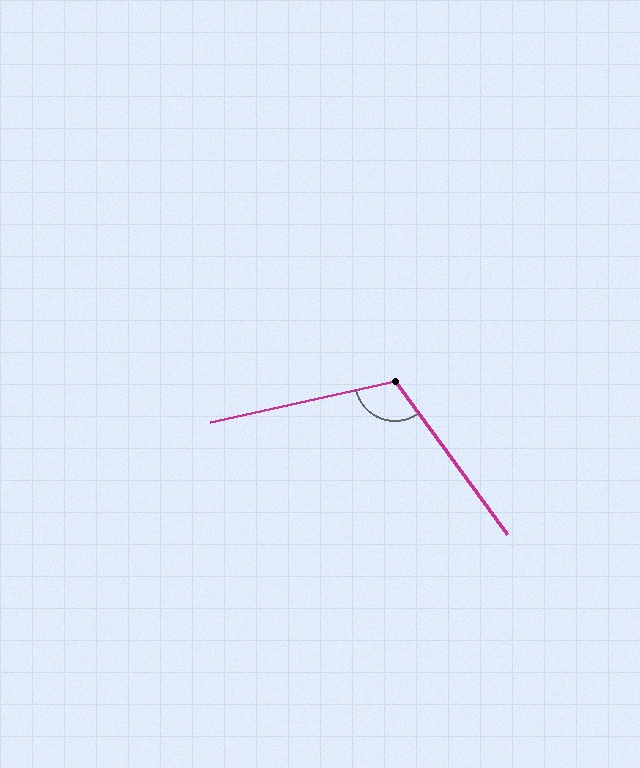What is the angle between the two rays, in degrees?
Approximately 114 degrees.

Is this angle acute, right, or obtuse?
It is obtuse.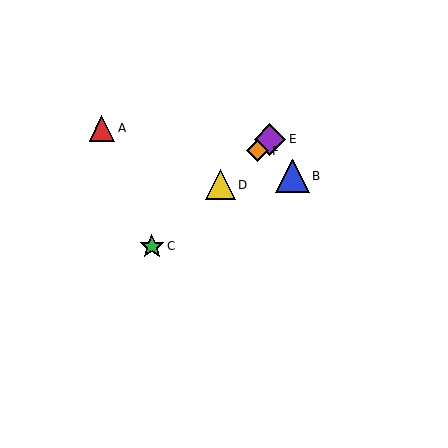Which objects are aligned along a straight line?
Objects C, D, E, F are aligned along a straight line.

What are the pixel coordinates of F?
Object F is at (258, 151).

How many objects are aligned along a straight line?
4 objects (C, D, E, F) are aligned along a straight line.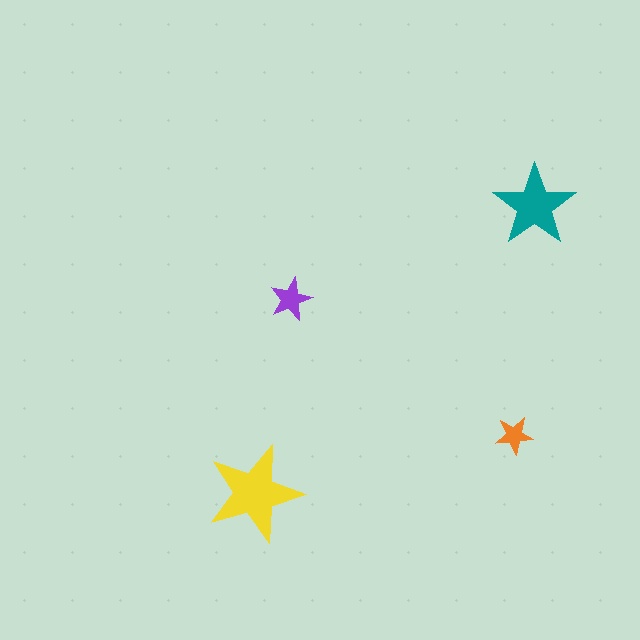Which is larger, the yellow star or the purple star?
The yellow one.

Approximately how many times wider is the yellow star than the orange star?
About 2.5 times wider.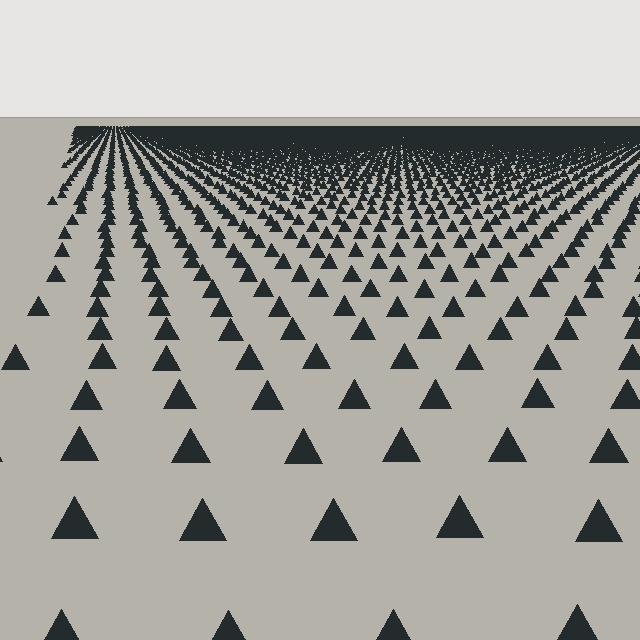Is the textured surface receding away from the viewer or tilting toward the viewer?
The surface is receding away from the viewer. Texture elements get smaller and denser toward the top.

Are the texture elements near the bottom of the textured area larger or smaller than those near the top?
Larger. Near the bottom, elements are closer to the viewer and appear at a bigger on-screen size.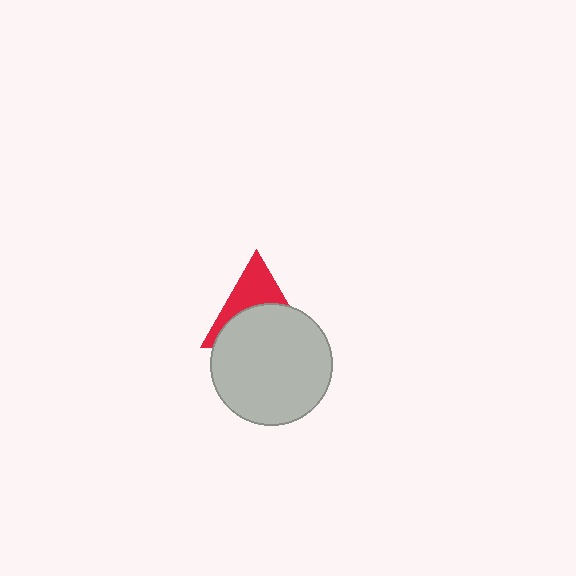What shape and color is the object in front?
The object in front is a light gray circle.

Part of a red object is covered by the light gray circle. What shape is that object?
It is a triangle.